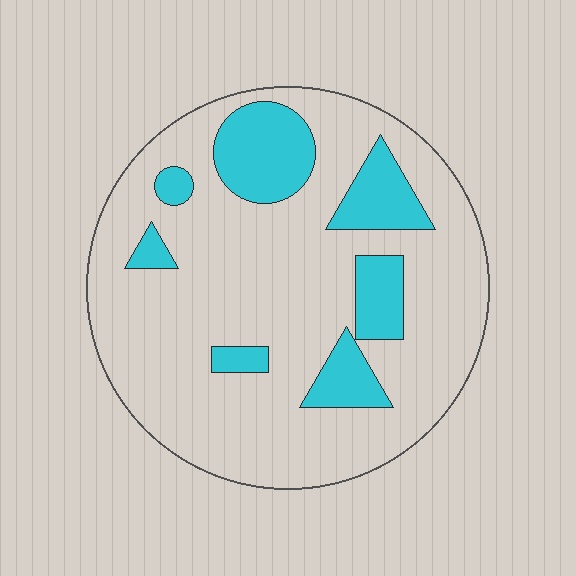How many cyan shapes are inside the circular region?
7.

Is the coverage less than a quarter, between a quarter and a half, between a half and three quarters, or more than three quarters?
Less than a quarter.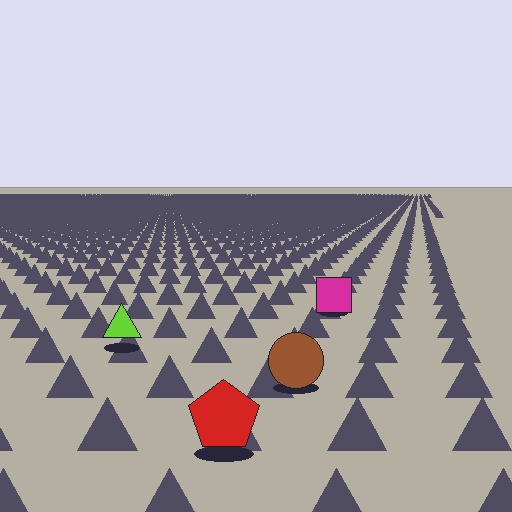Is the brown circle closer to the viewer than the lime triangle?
Yes. The brown circle is closer — you can tell from the texture gradient: the ground texture is coarser near it.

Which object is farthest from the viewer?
The magenta square is farthest from the viewer. It appears smaller and the ground texture around it is denser.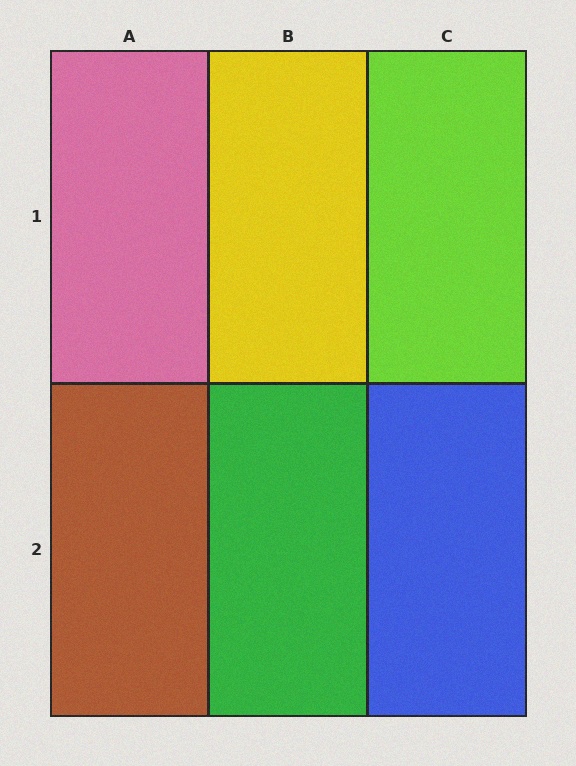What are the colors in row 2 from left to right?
Brown, green, blue.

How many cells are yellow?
1 cell is yellow.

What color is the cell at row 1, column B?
Yellow.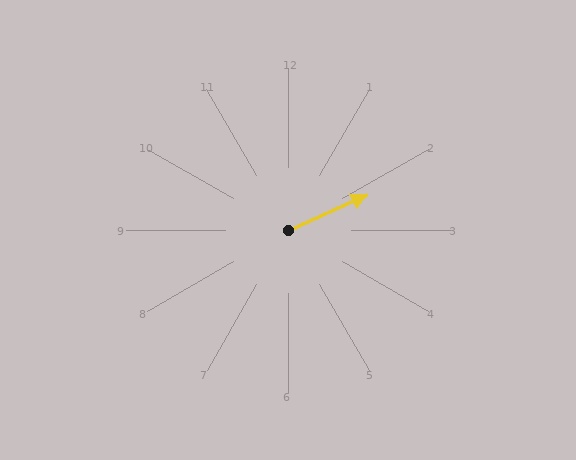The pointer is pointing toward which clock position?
Roughly 2 o'clock.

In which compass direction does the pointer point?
Northeast.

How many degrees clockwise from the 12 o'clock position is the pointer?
Approximately 66 degrees.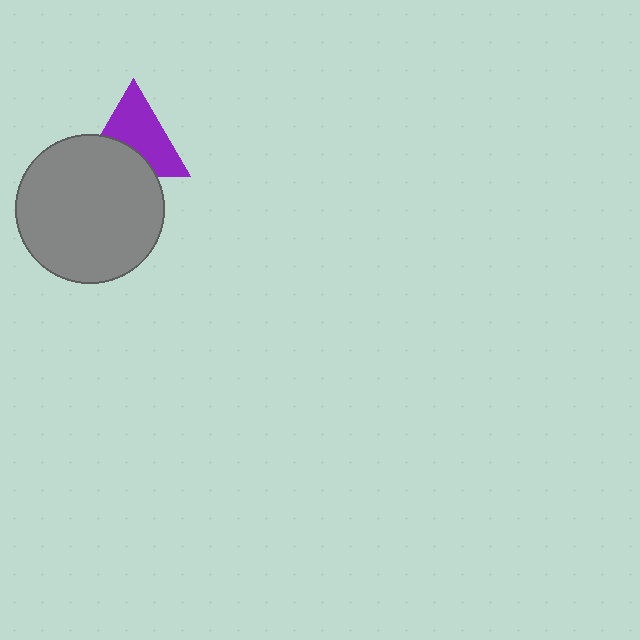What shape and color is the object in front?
The object in front is a gray circle.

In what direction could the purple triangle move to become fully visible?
The purple triangle could move up. That would shift it out from behind the gray circle entirely.